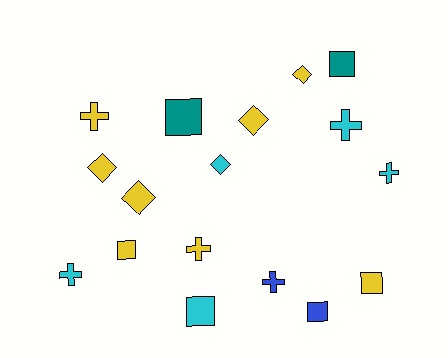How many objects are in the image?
There are 17 objects.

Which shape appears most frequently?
Square, with 6 objects.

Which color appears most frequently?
Yellow, with 8 objects.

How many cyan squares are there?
There is 1 cyan square.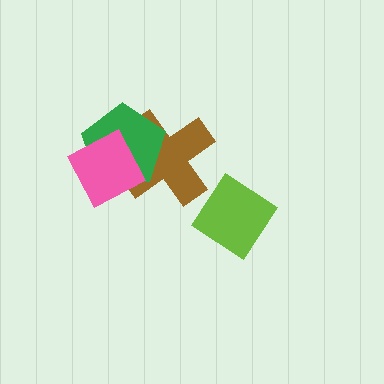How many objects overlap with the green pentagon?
2 objects overlap with the green pentagon.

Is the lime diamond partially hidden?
No, no other shape covers it.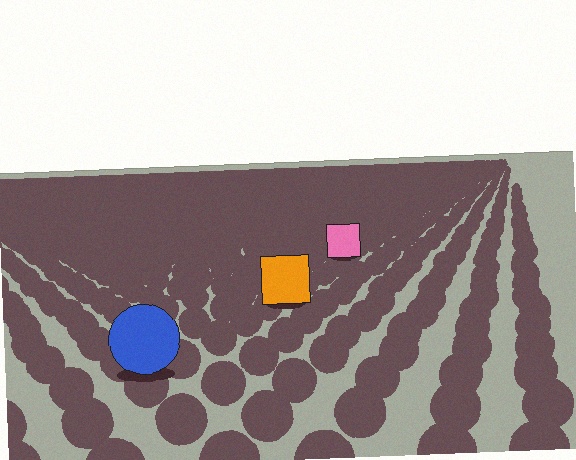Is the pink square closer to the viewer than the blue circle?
No. The blue circle is closer — you can tell from the texture gradient: the ground texture is coarser near it.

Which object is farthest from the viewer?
The pink square is farthest from the viewer. It appears smaller and the ground texture around it is denser.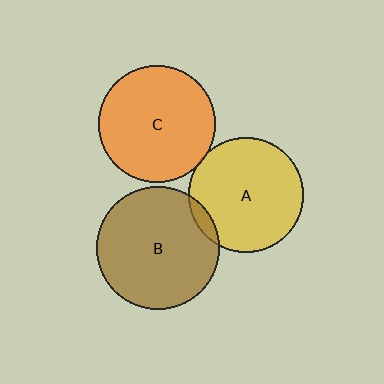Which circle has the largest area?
Circle B (brown).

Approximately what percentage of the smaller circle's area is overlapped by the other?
Approximately 5%.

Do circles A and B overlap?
Yes.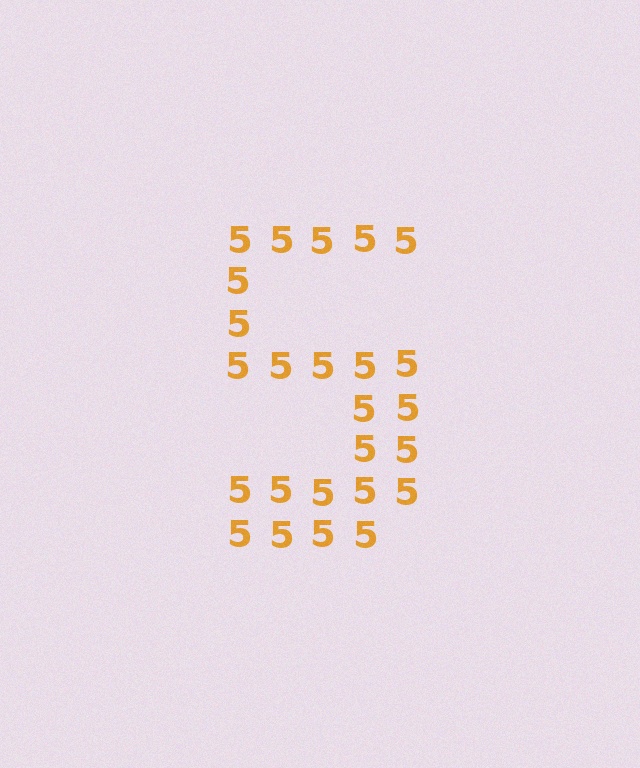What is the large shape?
The large shape is the digit 5.